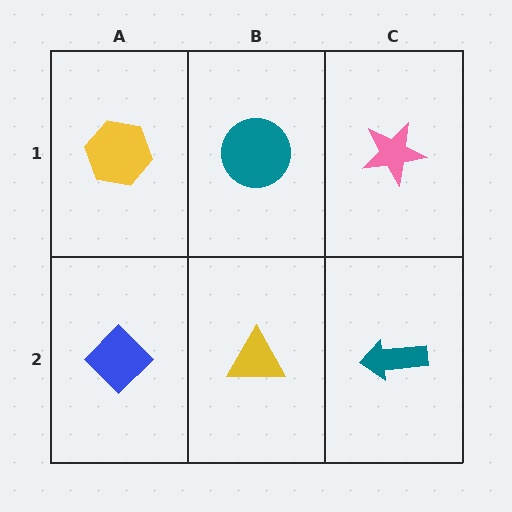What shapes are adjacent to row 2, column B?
A teal circle (row 1, column B), a blue diamond (row 2, column A), a teal arrow (row 2, column C).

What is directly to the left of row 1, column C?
A teal circle.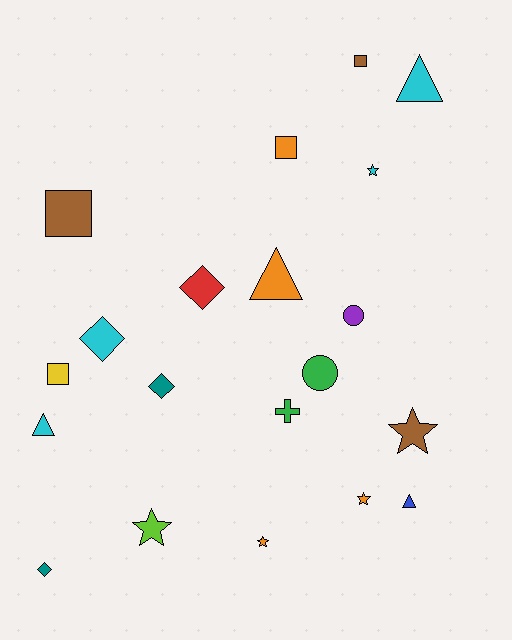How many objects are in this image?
There are 20 objects.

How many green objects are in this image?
There are 2 green objects.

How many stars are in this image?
There are 5 stars.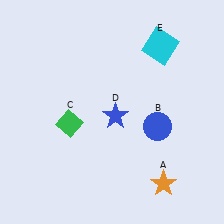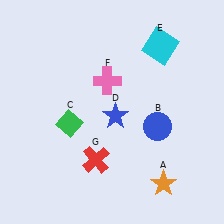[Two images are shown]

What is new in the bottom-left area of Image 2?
A red cross (G) was added in the bottom-left area of Image 2.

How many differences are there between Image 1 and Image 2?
There are 2 differences between the two images.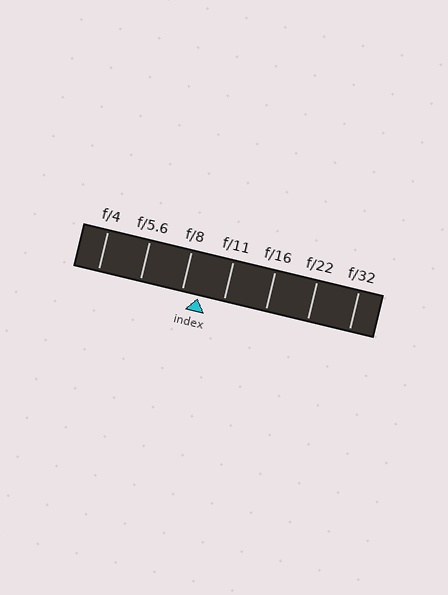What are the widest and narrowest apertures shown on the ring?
The widest aperture shown is f/4 and the narrowest is f/32.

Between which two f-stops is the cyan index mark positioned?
The index mark is between f/8 and f/11.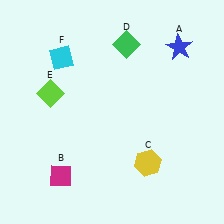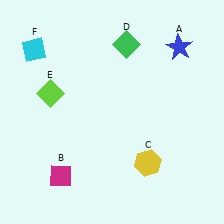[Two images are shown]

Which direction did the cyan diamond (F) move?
The cyan diamond (F) moved left.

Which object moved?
The cyan diamond (F) moved left.